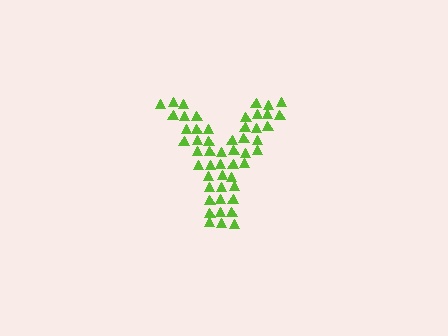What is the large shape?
The large shape is the letter Y.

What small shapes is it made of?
It is made of small triangles.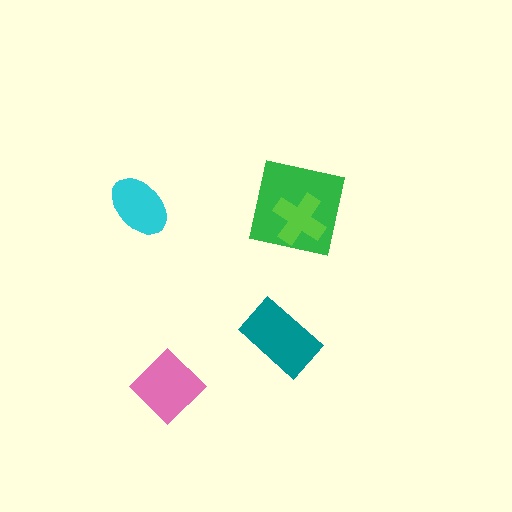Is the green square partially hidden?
Yes, it is partially covered by another shape.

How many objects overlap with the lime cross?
1 object overlaps with the lime cross.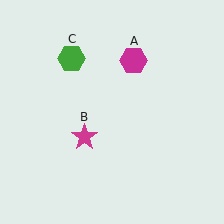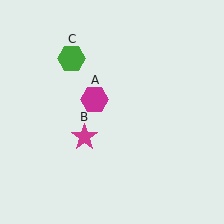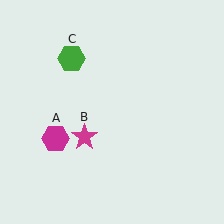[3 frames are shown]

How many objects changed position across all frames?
1 object changed position: magenta hexagon (object A).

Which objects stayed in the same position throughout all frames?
Magenta star (object B) and green hexagon (object C) remained stationary.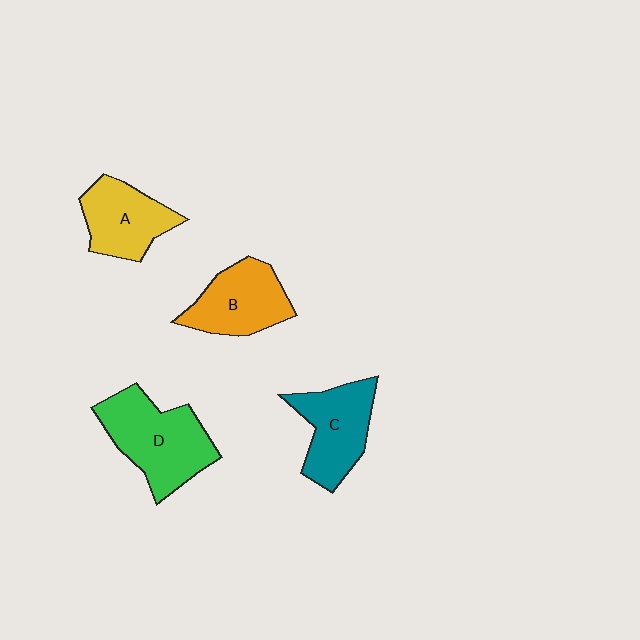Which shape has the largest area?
Shape D (green).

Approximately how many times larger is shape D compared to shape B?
Approximately 1.3 times.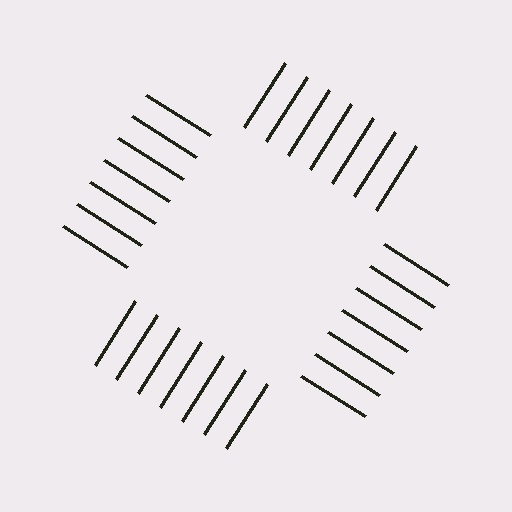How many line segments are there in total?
28 — 7 along each of the 4 edges.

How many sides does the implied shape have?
4 sides — the line-ends trace a square.